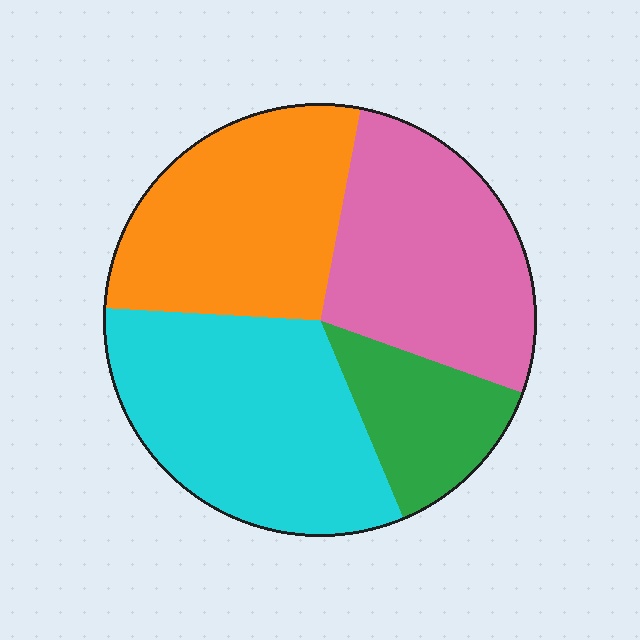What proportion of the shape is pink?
Pink takes up about one quarter (1/4) of the shape.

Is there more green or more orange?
Orange.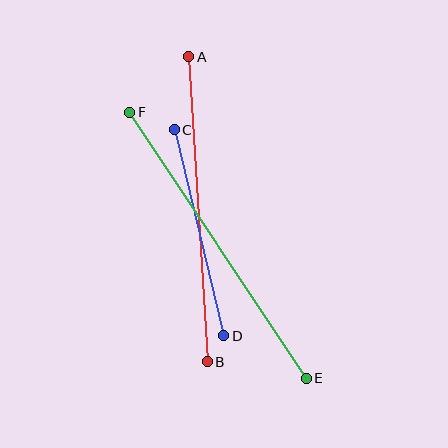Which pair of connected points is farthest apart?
Points E and F are farthest apart.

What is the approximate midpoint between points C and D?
The midpoint is at approximately (199, 233) pixels.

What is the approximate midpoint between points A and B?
The midpoint is at approximately (198, 209) pixels.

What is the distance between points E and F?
The distance is approximately 319 pixels.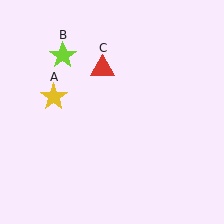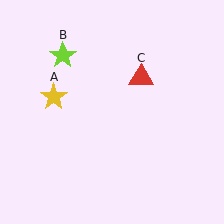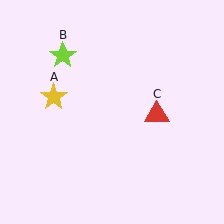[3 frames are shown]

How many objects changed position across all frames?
1 object changed position: red triangle (object C).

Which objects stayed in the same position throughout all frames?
Yellow star (object A) and lime star (object B) remained stationary.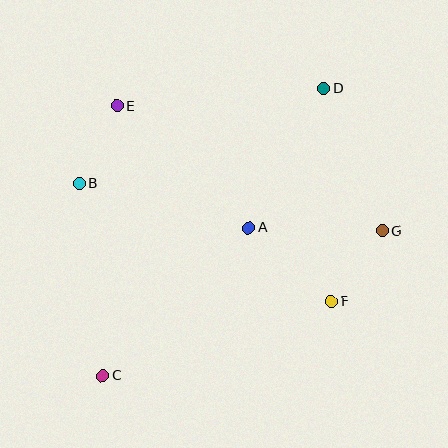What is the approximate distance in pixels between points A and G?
The distance between A and G is approximately 134 pixels.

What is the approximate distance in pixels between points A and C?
The distance between A and C is approximately 208 pixels.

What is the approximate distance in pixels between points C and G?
The distance between C and G is approximately 315 pixels.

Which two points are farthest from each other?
Points C and D are farthest from each other.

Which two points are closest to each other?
Points B and E are closest to each other.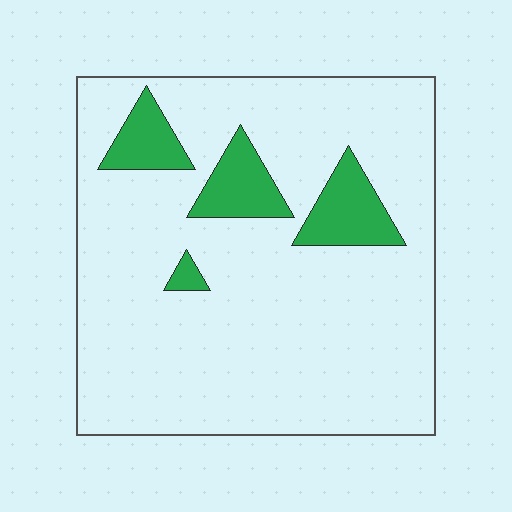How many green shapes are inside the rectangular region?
4.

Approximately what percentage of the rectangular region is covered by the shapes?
Approximately 15%.